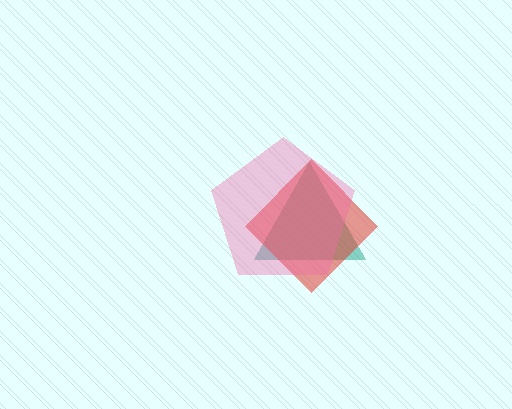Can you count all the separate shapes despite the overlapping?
Yes, there are 3 separate shapes.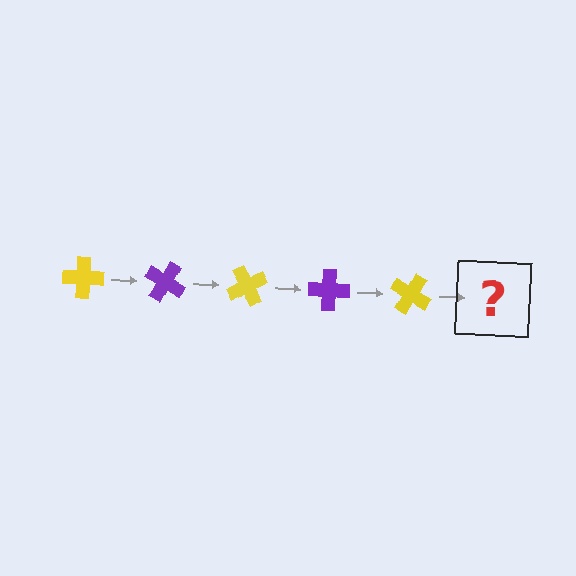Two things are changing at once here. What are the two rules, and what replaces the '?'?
The two rules are that it rotates 30 degrees each step and the color cycles through yellow and purple. The '?' should be a purple cross, rotated 150 degrees from the start.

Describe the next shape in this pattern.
It should be a purple cross, rotated 150 degrees from the start.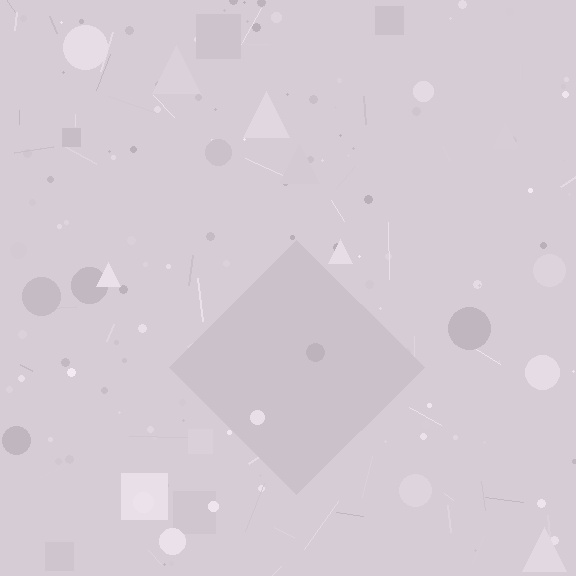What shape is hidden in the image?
A diamond is hidden in the image.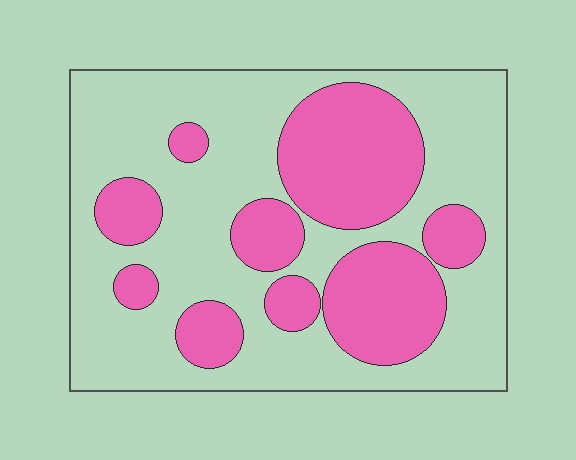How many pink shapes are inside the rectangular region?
9.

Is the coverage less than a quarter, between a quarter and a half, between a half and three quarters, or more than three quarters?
Between a quarter and a half.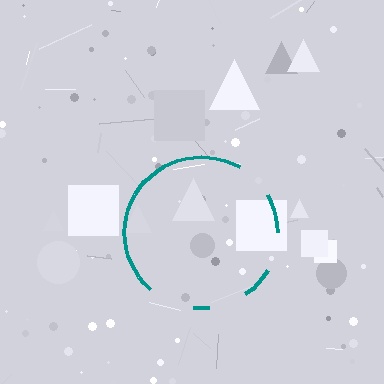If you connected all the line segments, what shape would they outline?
They would outline a circle.